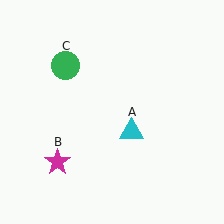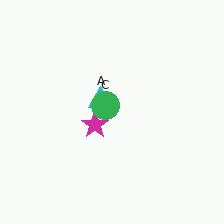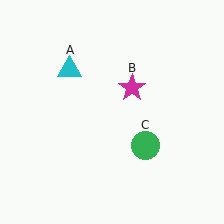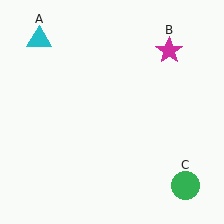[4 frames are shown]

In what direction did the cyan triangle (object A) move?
The cyan triangle (object A) moved up and to the left.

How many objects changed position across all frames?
3 objects changed position: cyan triangle (object A), magenta star (object B), green circle (object C).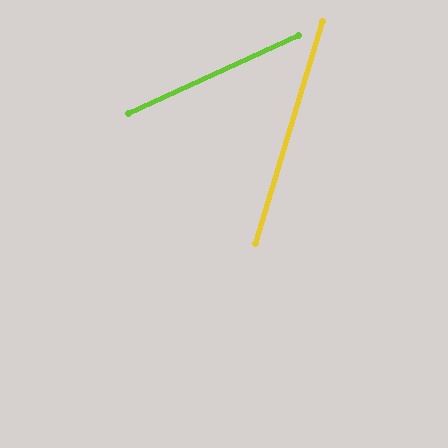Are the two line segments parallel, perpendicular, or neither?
Neither parallel nor perpendicular — they differ by about 49°.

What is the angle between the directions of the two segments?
Approximately 49 degrees.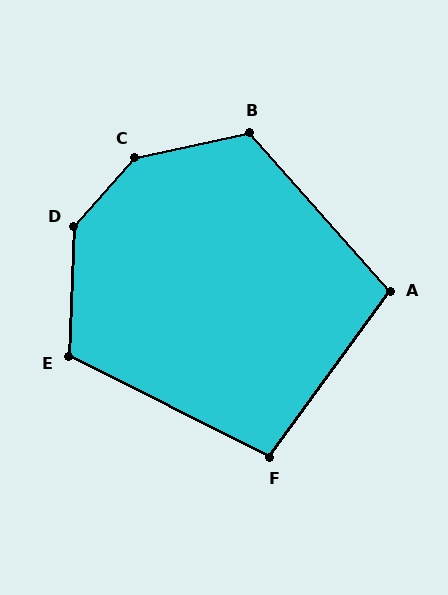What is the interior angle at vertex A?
Approximately 102 degrees (obtuse).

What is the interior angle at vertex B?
Approximately 120 degrees (obtuse).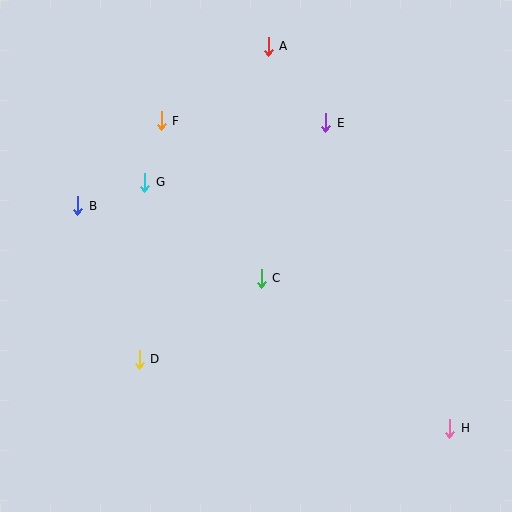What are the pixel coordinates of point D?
Point D is at (139, 359).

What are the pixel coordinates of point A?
Point A is at (268, 46).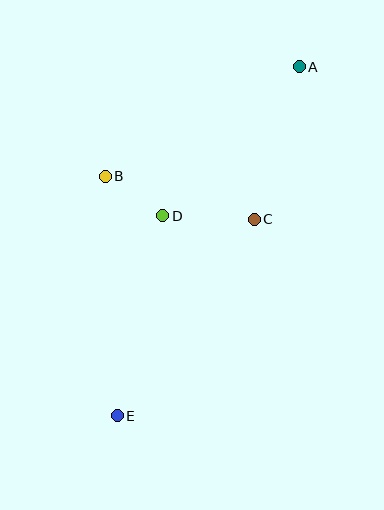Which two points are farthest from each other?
Points A and E are farthest from each other.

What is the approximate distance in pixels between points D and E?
The distance between D and E is approximately 205 pixels.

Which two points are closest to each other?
Points B and D are closest to each other.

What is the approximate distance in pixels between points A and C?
The distance between A and C is approximately 159 pixels.